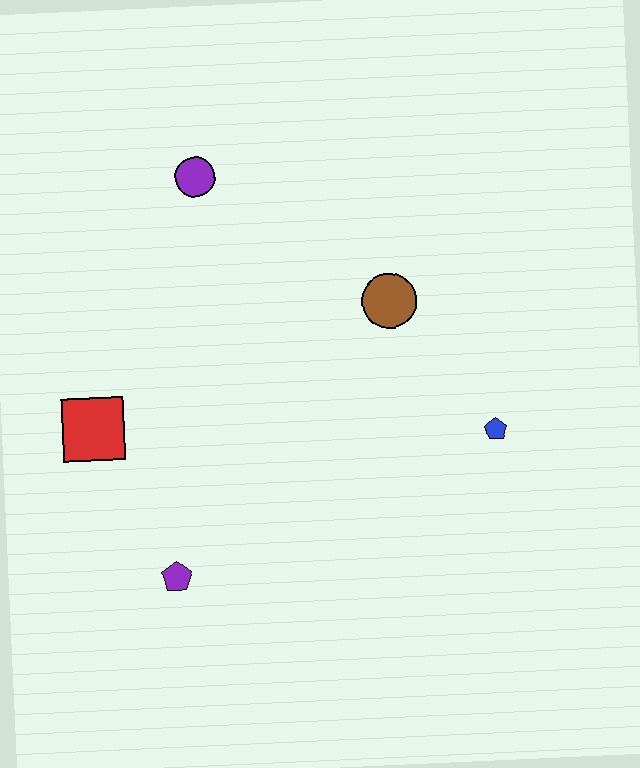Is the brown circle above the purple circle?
No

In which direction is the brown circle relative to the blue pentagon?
The brown circle is above the blue pentagon.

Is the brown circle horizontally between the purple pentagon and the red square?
No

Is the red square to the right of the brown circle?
No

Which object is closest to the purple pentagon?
The red square is closest to the purple pentagon.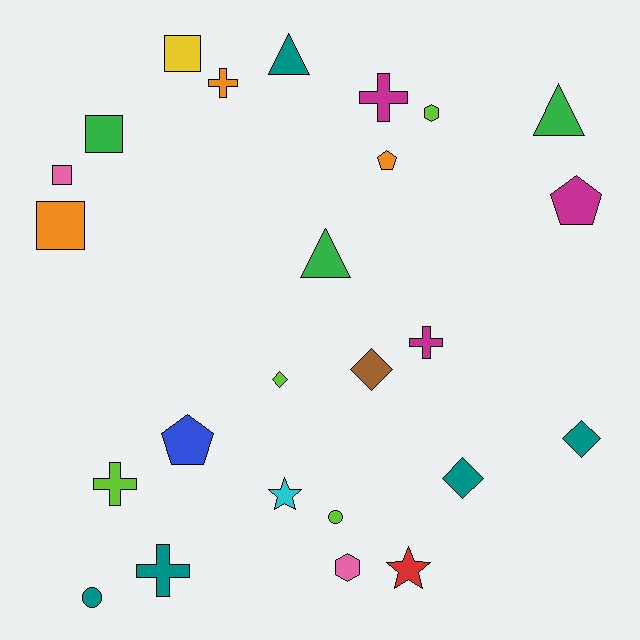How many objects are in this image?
There are 25 objects.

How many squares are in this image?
There are 4 squares.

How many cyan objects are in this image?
There is 1 cyan object.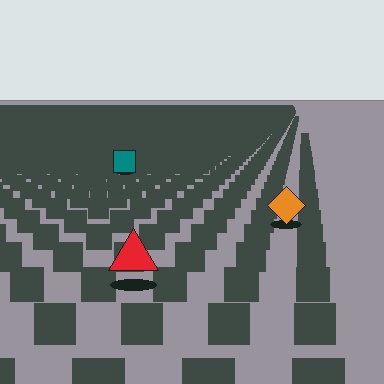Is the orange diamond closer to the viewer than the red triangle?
No. The red triangle is closer — you can tell from the texture gradient: the ground texture is coarser near it.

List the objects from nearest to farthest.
From nearest to farthest: the red triangle, the orange diamond, the teal square.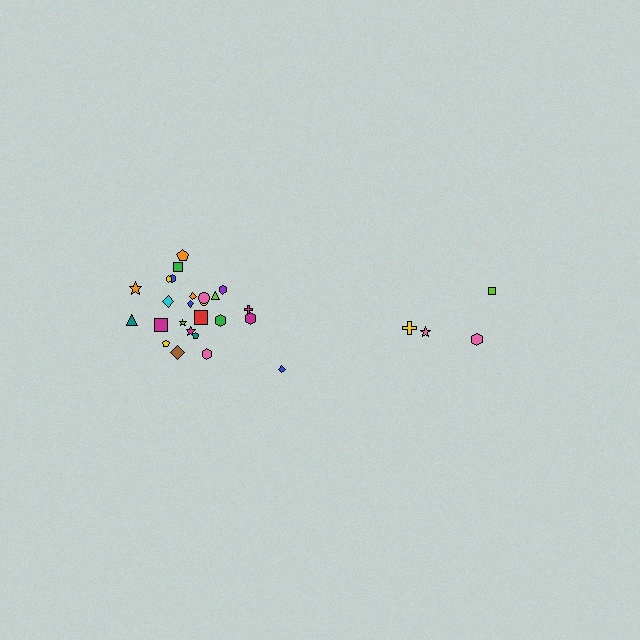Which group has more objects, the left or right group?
The left group.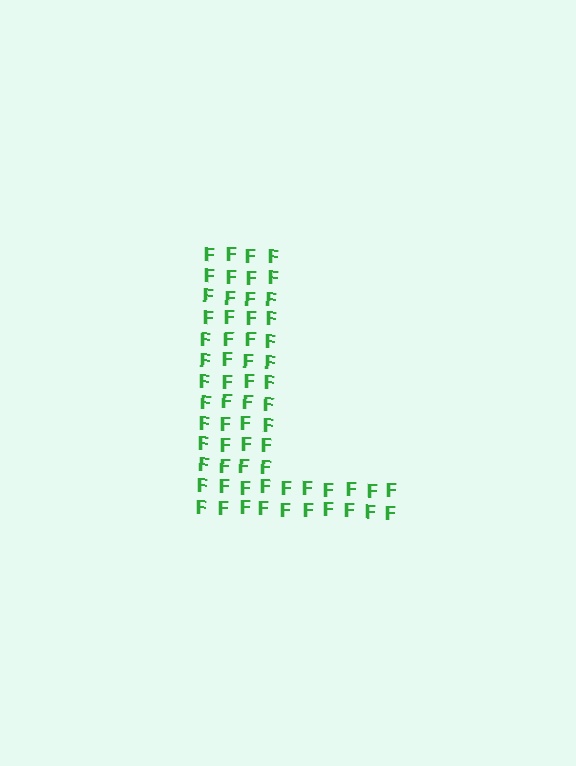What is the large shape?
The large shape is the letter L.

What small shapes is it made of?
It is made of small letter F's.